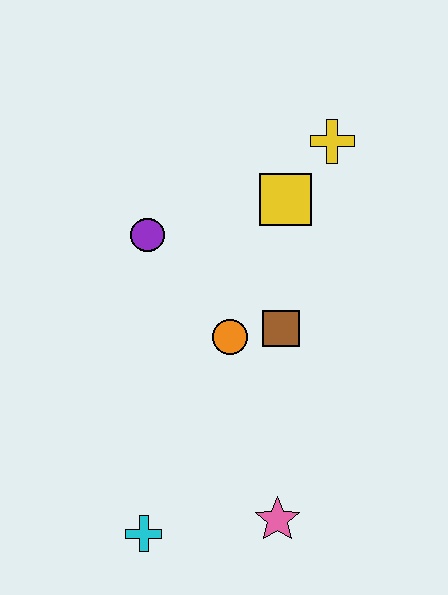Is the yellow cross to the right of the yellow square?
Yes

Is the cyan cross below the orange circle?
Yes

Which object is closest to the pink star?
The cyan cross is closest to the pink star.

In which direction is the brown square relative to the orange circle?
The brown square is to the right of the orange circle.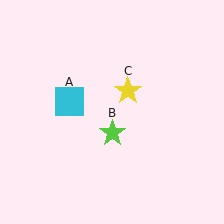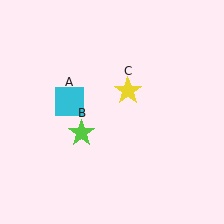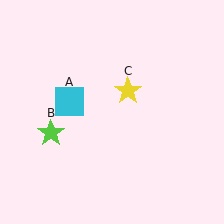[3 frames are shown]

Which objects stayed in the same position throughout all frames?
Cyan square (object A) and yellow star (object C) remained stationary.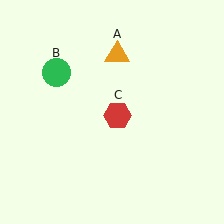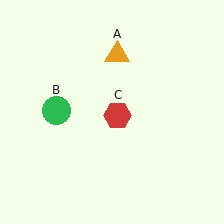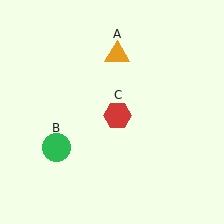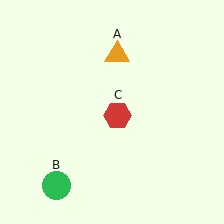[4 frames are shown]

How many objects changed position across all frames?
1 object changed position: green circle (object B).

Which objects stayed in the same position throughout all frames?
Orange triangle (object A) and red hexagon (object C) remained stationary.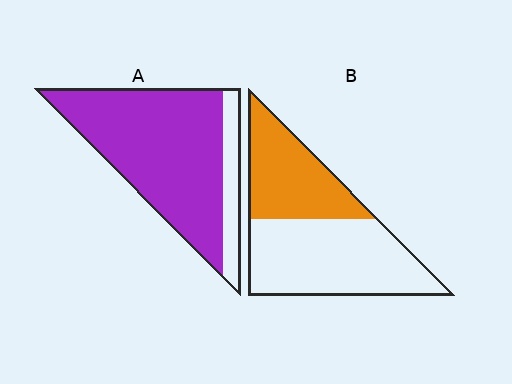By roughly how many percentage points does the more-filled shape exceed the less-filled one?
By roughly 45 percentage points (A over B).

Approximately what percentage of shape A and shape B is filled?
A is approximately 85% and B is approximately 40%.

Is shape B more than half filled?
No.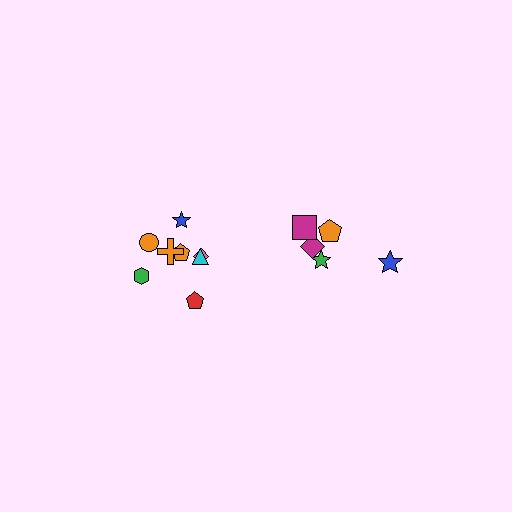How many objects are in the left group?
There are 8 objects.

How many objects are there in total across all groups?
There are 13 objects.